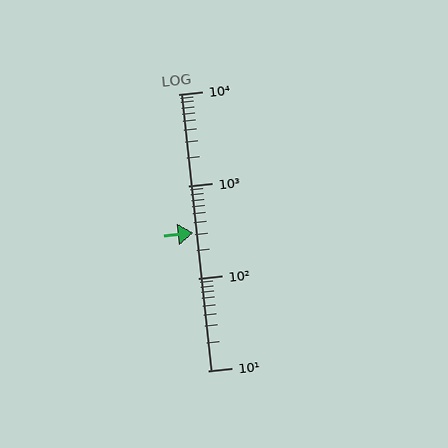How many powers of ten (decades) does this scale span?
The scale spans 3 decades, from 10 to 10000.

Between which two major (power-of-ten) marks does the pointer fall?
The pointer is between 100 and 1000.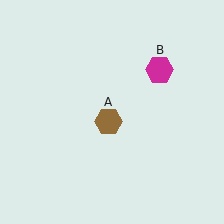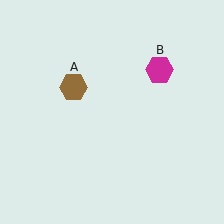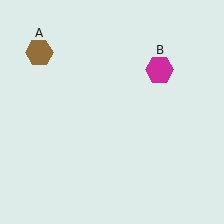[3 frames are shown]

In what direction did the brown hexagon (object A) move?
The brown hexagon (object A) moved up and to the left.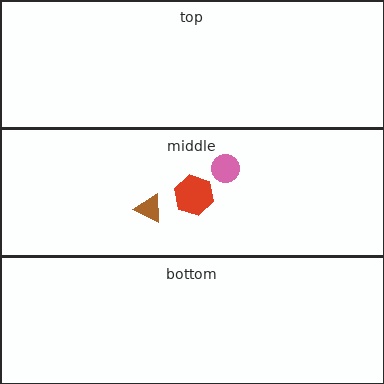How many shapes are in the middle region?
3.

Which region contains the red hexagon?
The middle region.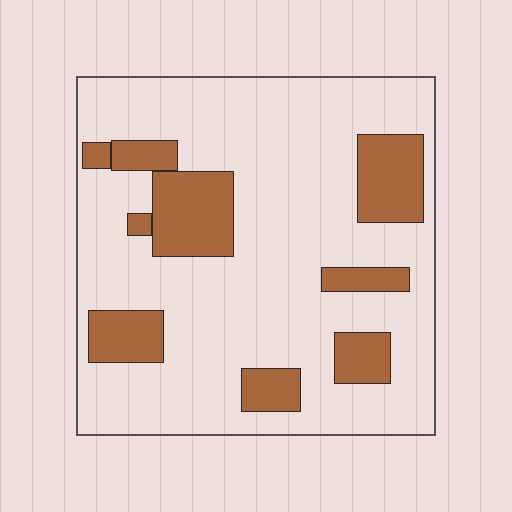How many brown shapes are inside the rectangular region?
9.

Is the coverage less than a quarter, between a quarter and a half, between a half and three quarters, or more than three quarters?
Less than a quarter.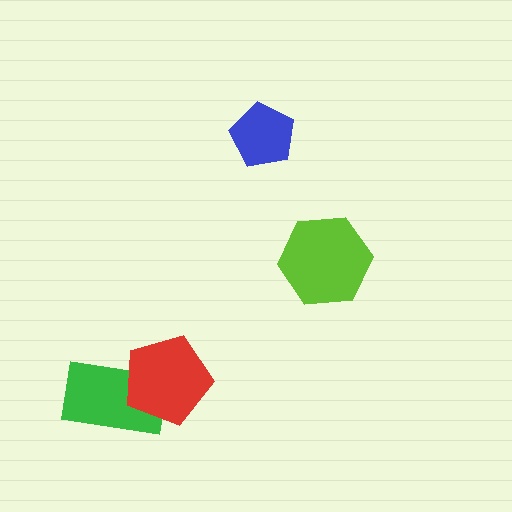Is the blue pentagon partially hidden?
No, no other shape covers it.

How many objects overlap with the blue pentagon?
0 objects overlap with the blue pentagon.